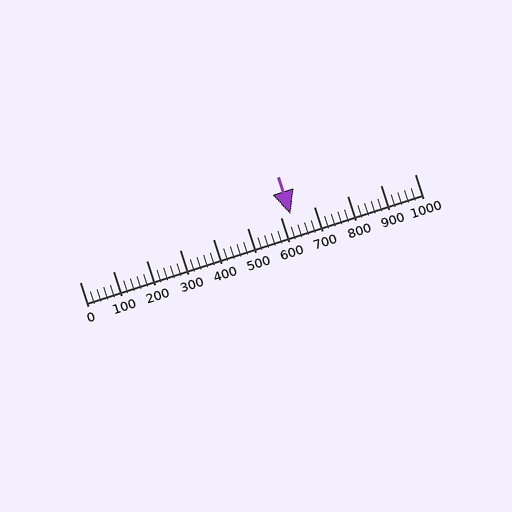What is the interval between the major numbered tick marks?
The major tick marks are spaced 100 units apart.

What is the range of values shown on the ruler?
The ruler shows values from 0 to 1000.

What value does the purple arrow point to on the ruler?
The purple arrow points to approximately 630.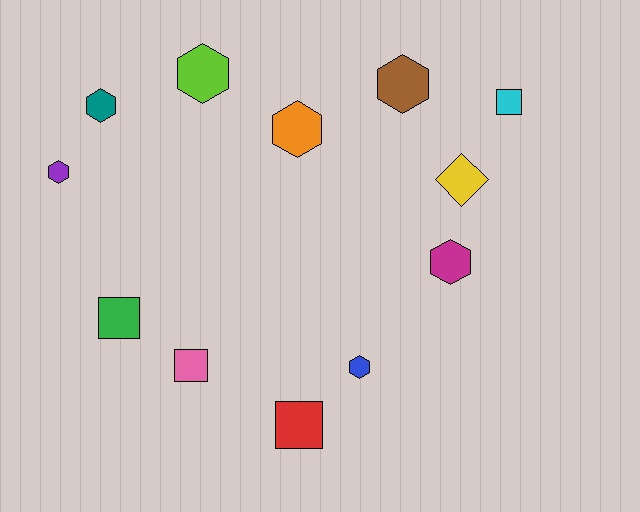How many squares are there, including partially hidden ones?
There are 4 squares.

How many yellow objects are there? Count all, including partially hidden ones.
There is 1 yellow object.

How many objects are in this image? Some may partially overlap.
There are 12 objects.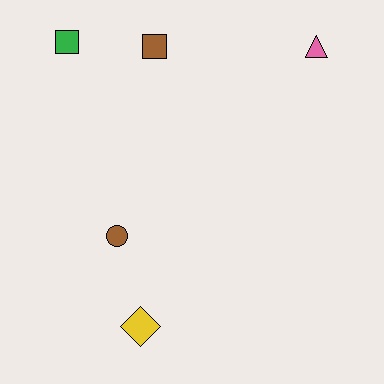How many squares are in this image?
There are 2 squares.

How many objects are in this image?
There are 5 objects.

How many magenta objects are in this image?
There are no magenta objects.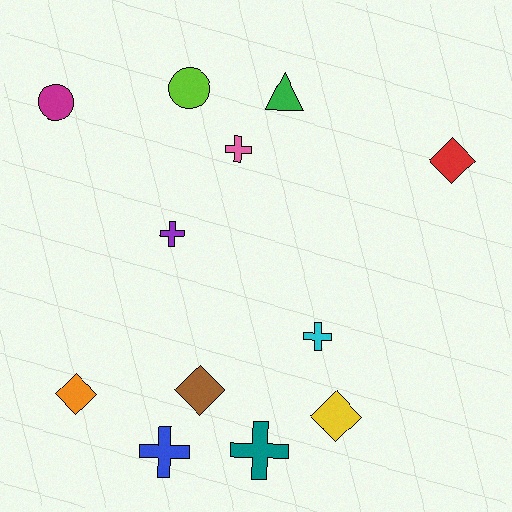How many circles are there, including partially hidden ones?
There are 2 circles.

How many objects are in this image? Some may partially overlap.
There are 12 objects.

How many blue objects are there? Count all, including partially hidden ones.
There is 1 blue object.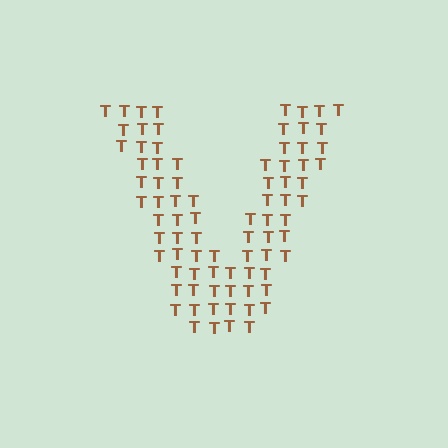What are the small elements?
The small elements are letter T's.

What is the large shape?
The large shape is the letter V.